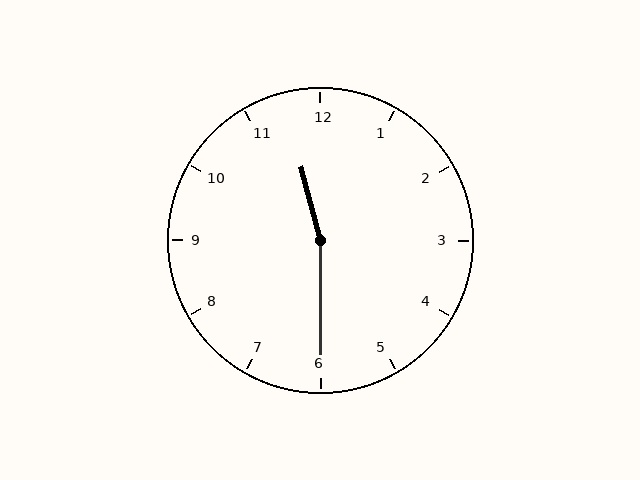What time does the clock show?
11:30.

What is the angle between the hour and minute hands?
Approximately 165 degrees.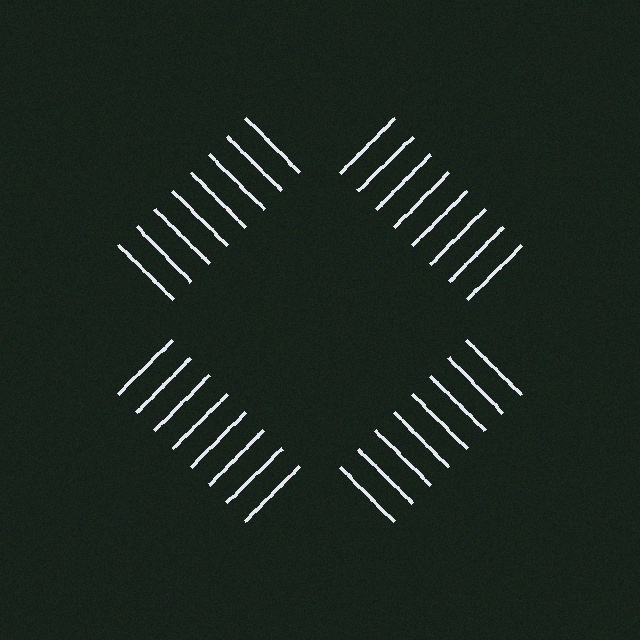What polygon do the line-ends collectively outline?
An illusory square — the line segments terminate on its edges but no continuous stroke is drawn.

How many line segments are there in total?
32 — 8 along each of the 4 edges.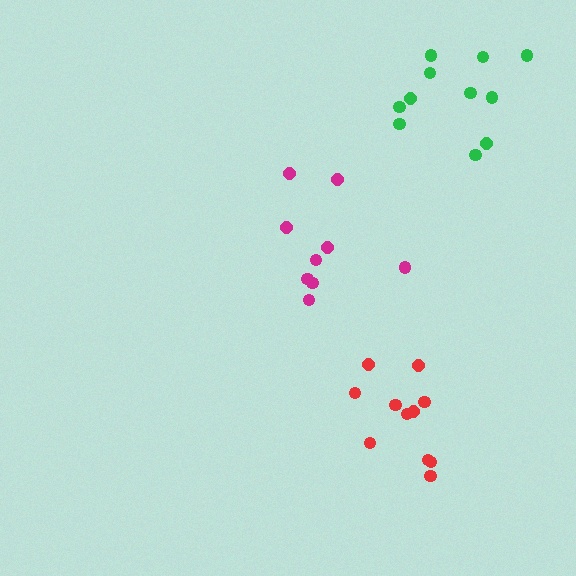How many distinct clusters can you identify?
There are 3 distinct clusters.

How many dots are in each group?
Group 1: 11 dots, Group 2: 11 dots, Group 3: 9 dots (31 total).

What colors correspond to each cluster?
The clusters are colored: red, green, magenta.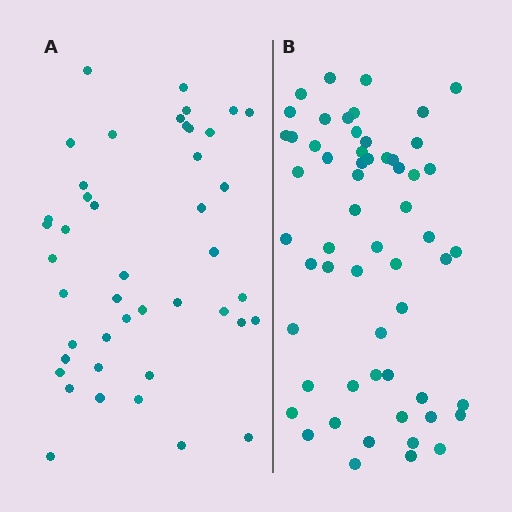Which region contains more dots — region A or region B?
Region B (the right region) has more dots.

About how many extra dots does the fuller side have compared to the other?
Region B has approximately 15 more dots than region A.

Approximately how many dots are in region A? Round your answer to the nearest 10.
About 40 dots. (The exact count is 44, which rounds to 40.)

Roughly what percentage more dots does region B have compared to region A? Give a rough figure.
About 30% more.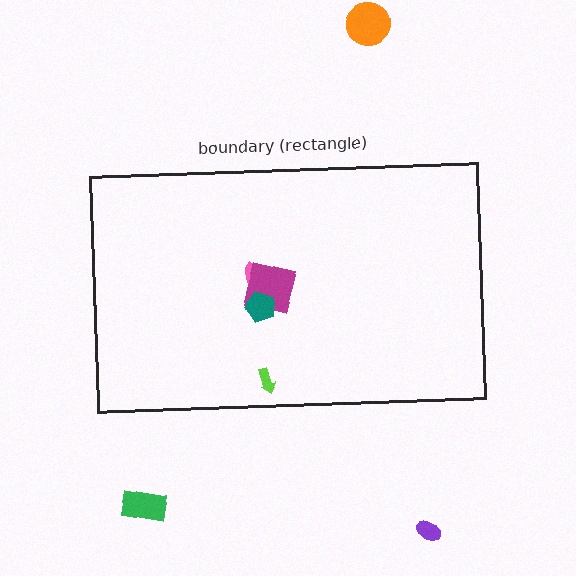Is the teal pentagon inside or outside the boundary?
Inside.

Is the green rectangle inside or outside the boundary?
Outside.